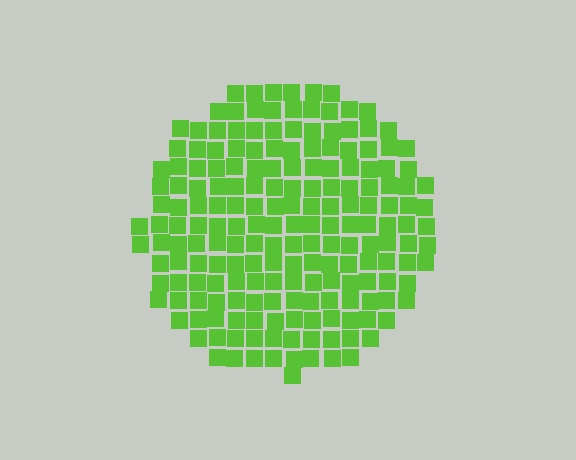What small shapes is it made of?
It is made of small squares.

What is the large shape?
The large shape is a circle.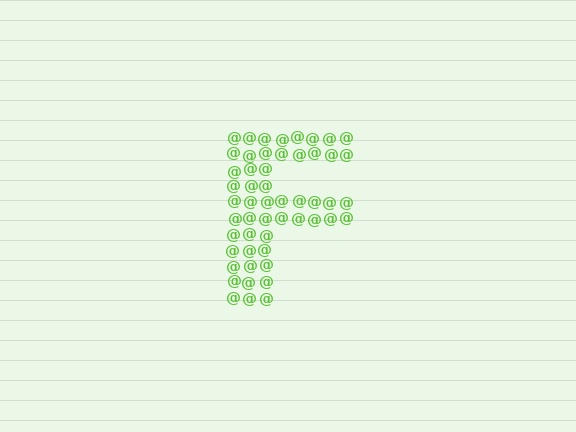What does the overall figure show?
The overall figure shows the letter F.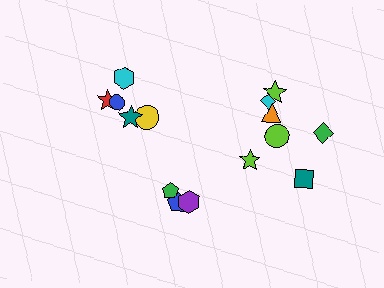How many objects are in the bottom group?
There are 3 objects.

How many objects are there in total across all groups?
There are 15 objects.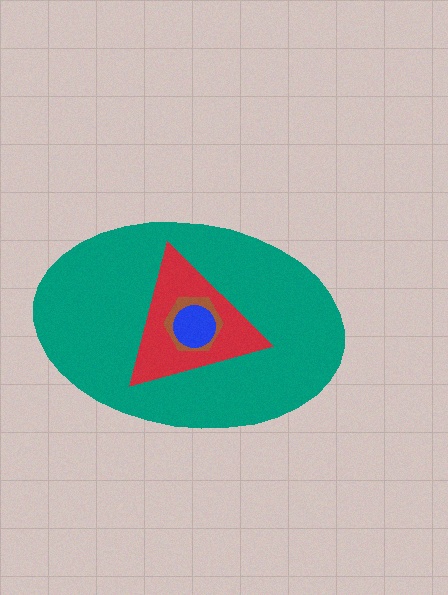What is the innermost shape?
The blue circle.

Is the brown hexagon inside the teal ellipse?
Yes.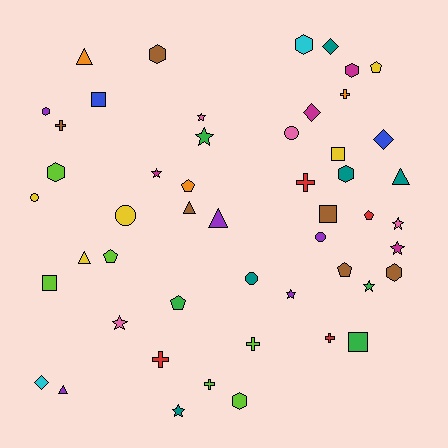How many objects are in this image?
There are 50 objects.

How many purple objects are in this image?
There are 5 purple objects.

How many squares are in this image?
There are 5 squares.